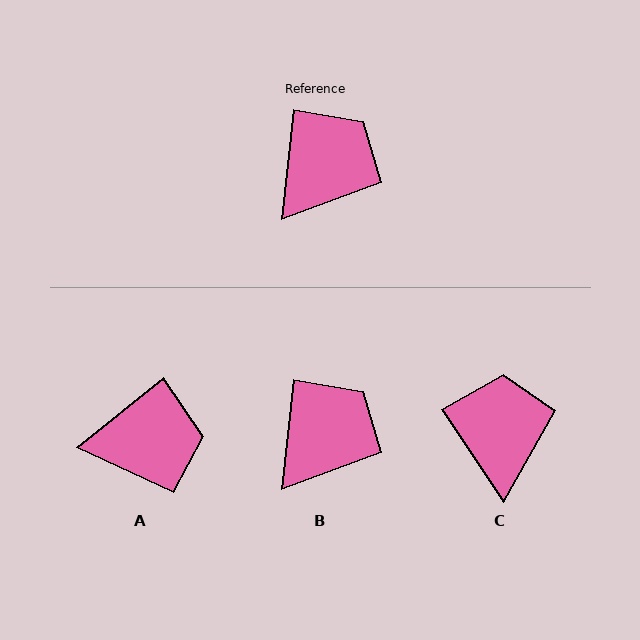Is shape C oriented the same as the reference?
No, it is off by about 39 degrees.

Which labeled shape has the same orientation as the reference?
B.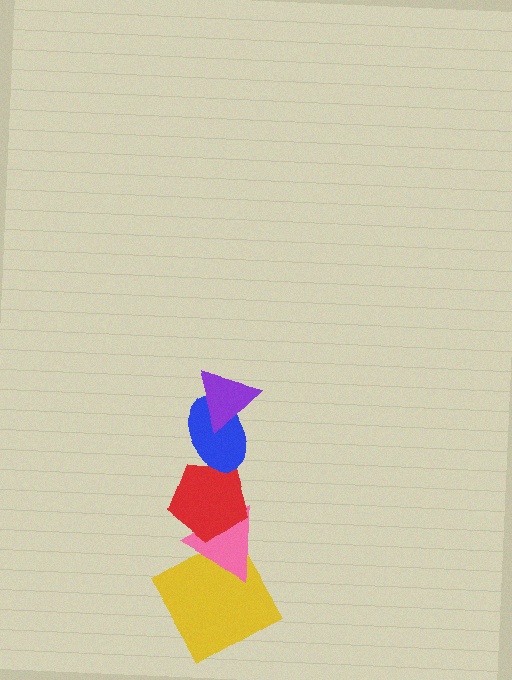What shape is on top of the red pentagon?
The blue ellipse is on top of the red pentagon.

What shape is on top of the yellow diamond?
The pink triangle is on top of the yellow diamond.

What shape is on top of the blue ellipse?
The purple triangle is on top of the blue ellipse.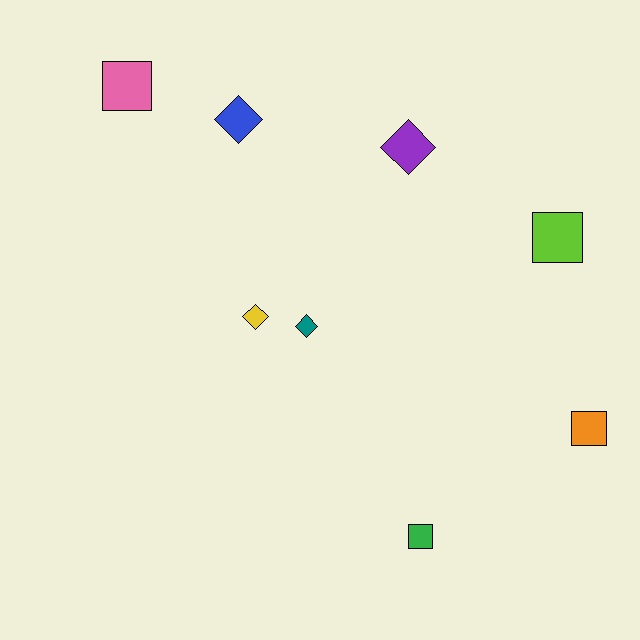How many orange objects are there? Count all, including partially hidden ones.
There is 1 orange object.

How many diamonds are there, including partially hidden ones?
There are 4 diamonds.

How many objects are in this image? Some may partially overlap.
There are 8 objects.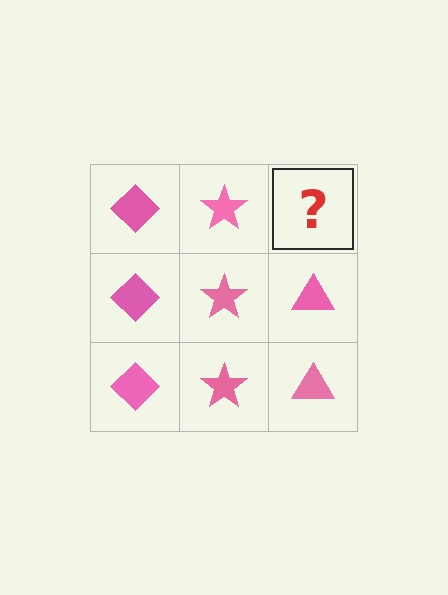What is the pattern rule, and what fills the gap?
The rule is that each column has a consistent shape. The gap should be filled with a pink triangle.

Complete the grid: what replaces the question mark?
The question mark should be replaced with a pink triangle.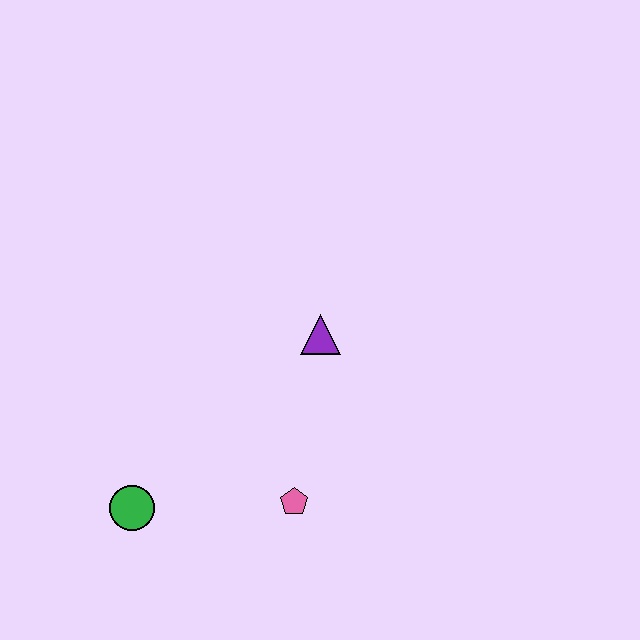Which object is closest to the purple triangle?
The pink pentagon is closest to the purple triangle.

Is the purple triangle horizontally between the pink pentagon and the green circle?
No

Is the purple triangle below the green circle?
No